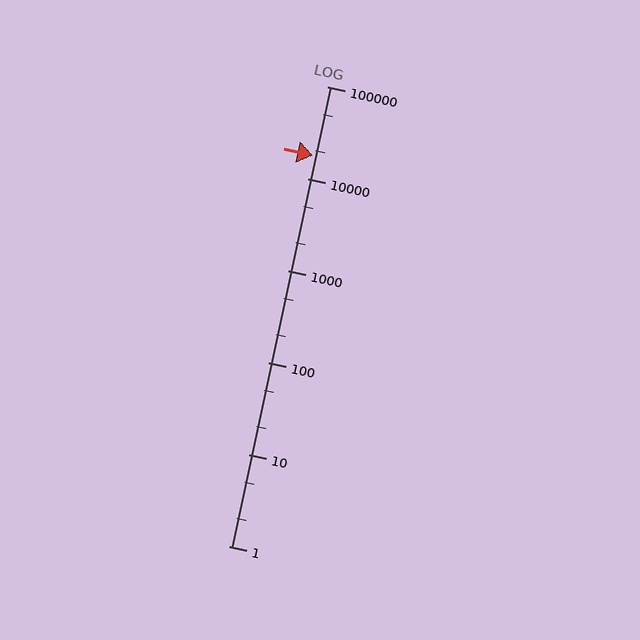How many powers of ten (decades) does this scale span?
The scale spans 5 decades, from 1 to 100000.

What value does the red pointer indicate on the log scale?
The pointer indicates approximately 18000.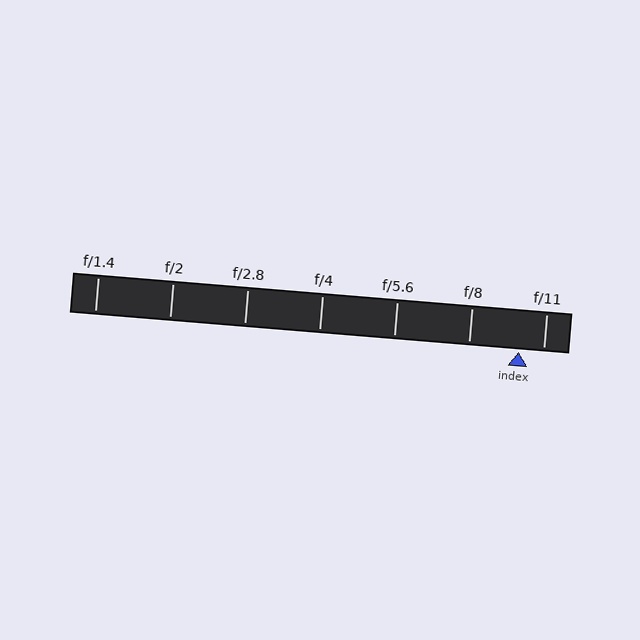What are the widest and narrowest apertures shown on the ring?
The widest aperture shown is f/1.4 and the narrowest is f/11.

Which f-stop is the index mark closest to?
The index mark is closest to f/11.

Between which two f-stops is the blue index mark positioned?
The index mark is between f/8 and f/11.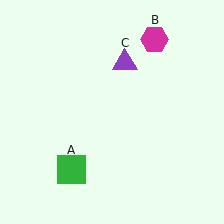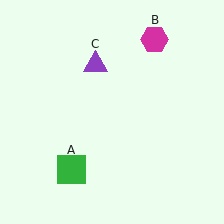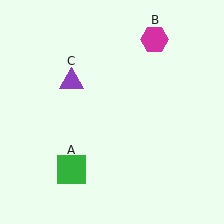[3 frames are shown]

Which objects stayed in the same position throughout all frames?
Green square (object A) and magenta hexagon (object B) remained stationary.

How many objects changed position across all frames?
1 object changed position: purple triangle (object C).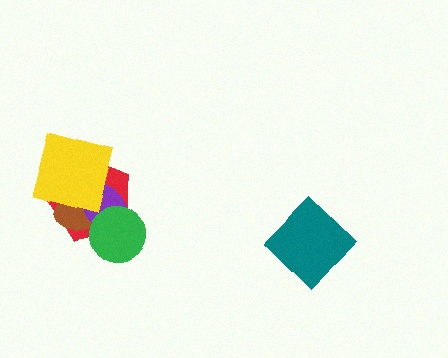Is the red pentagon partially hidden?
Yes, it is partially covered by another shape.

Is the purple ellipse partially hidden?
Yes, it is partially covered by another shape.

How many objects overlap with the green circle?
3 objects overlap with the green circle.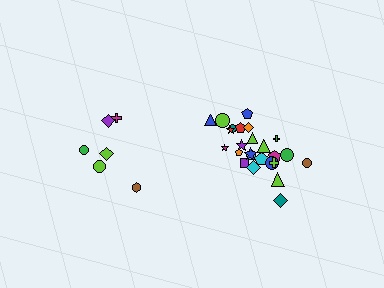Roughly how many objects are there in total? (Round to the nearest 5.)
Roughly 30 objects in total.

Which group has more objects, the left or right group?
The right group.